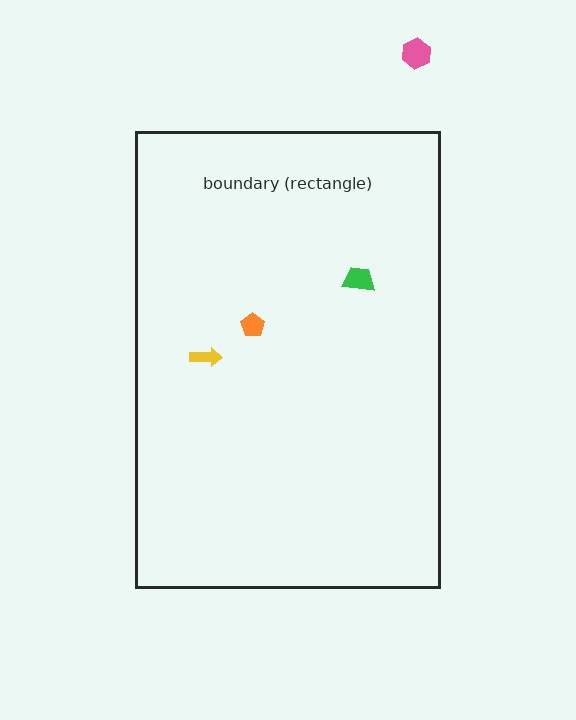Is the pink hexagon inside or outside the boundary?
Outside.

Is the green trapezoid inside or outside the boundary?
Inside.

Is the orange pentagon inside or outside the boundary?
Inside.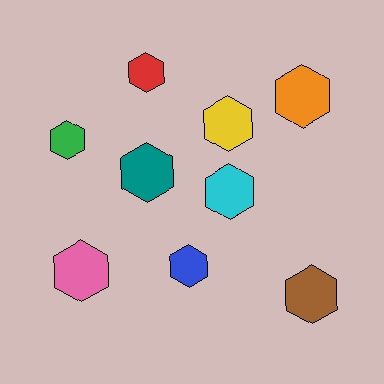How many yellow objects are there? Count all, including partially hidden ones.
There is 1 yellow object.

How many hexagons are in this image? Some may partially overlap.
There are 9 hexagons.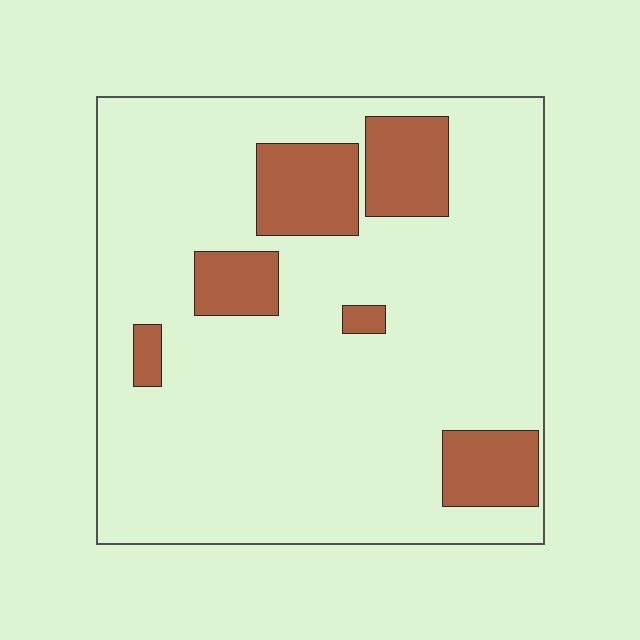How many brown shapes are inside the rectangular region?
6.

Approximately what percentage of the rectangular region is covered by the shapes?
Approximately 15%.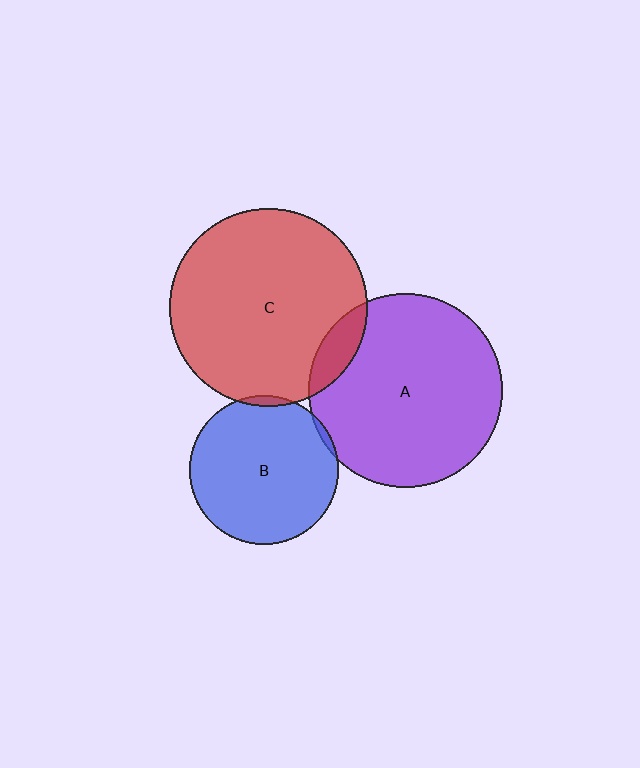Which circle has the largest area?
Circle C (red).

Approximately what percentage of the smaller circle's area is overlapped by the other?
Approximately 5%.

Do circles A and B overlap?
Yes.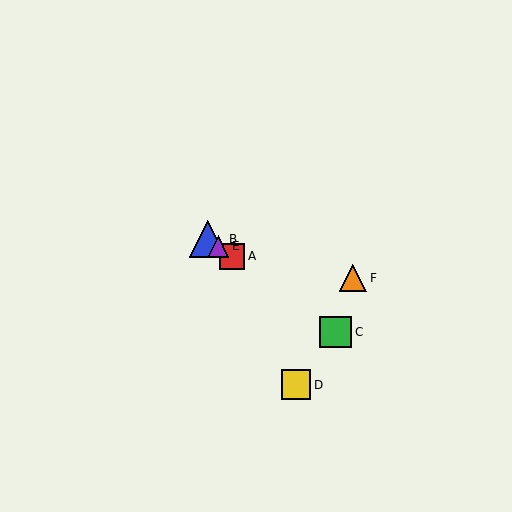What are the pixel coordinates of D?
Object D is at (296, 385).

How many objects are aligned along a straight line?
4 objects (A, B, C, E) are aligned along a straight line.